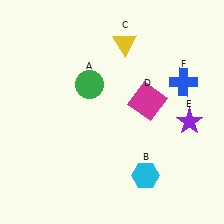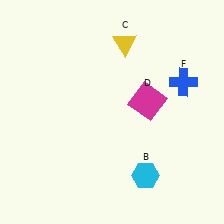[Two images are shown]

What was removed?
The purple star (E), the green circle (A) were removed in Image 2.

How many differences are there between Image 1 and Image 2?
There are 2 differences between the two images.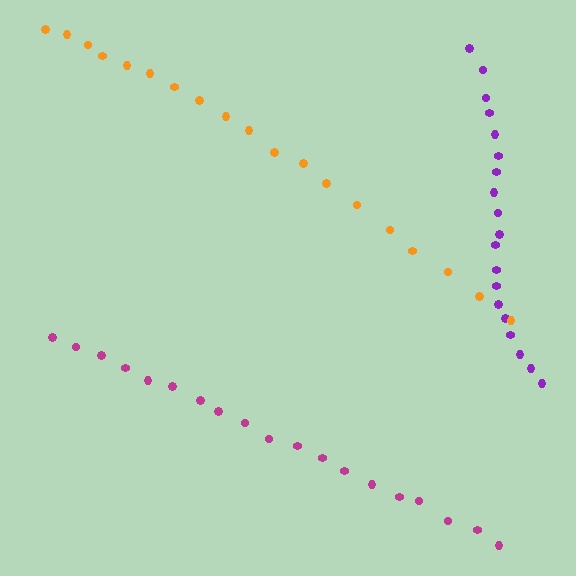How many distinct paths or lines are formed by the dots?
There are 3 distinct paths.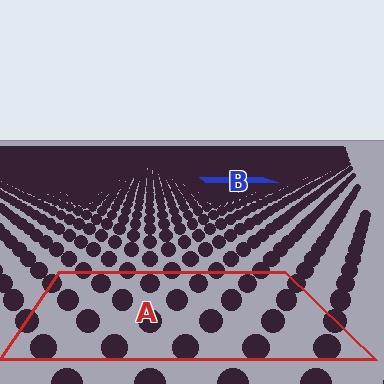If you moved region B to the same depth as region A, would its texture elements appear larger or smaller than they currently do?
They would appear larger. At a closer depth, the same texture elements are projected at a bigger on-screen size.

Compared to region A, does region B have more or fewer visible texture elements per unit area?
Region B has more texture elements per unit area — they are packed more densely because it is farther away.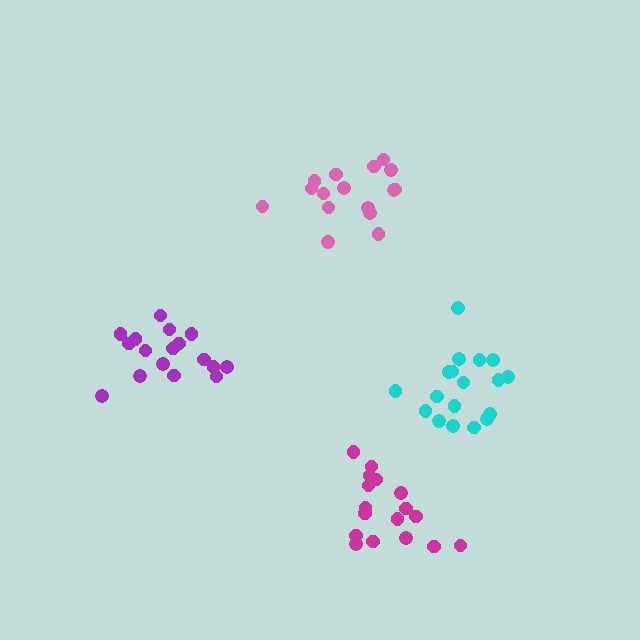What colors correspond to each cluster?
The clusters are colored: cyan, magenta, purple, pink.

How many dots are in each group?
Group 1: 18 dots, Group 2: 17 dots, Group 3: 17 dots, Group 4: 16 dots (68 total).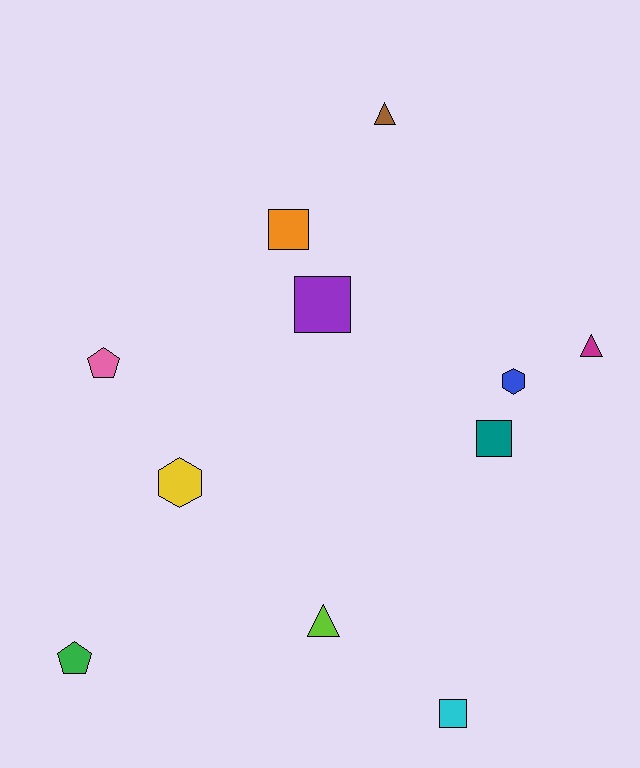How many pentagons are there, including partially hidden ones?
There are 2 pentagons.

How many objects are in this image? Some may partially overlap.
There are 11 objects.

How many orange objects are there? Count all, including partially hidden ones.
There is 1 orange object.